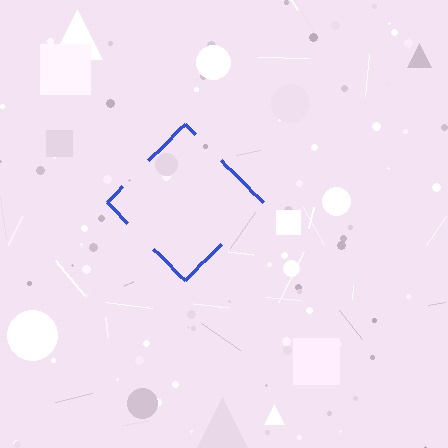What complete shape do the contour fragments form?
The contour fragments form a diamond.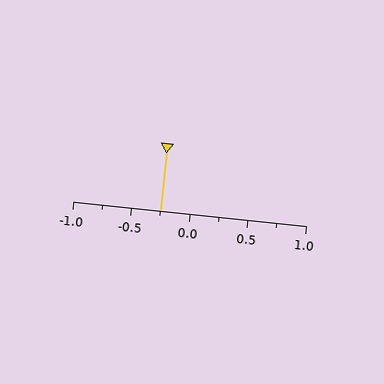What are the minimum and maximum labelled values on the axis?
The axis runs from -1.0 to 1.0.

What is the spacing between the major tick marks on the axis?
The major ticks are spaced 0.5 apart.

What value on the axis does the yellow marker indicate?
The marker indicates approximately -0.25.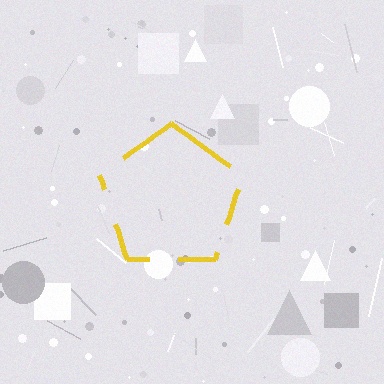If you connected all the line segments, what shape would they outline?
They would outline a pentagon.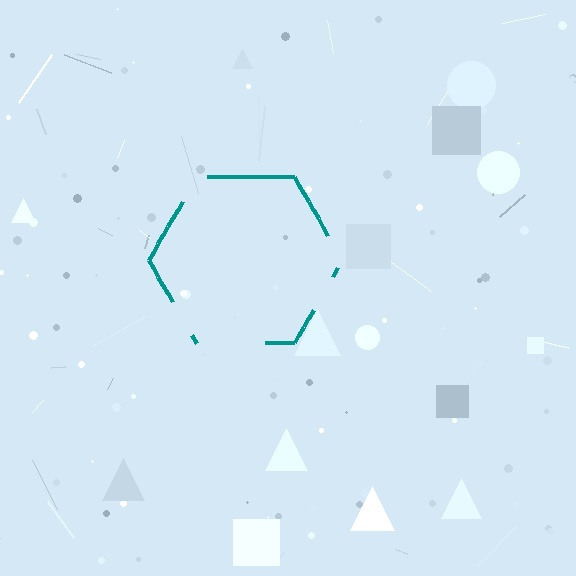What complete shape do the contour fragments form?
The contour fragments form a hexagon.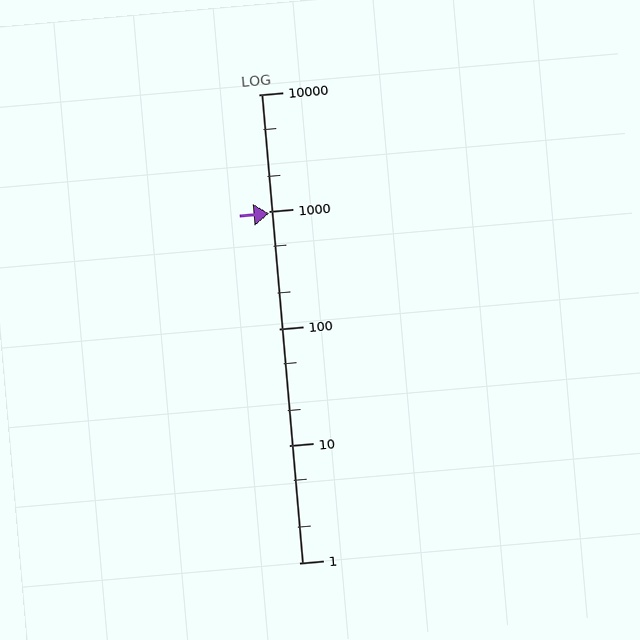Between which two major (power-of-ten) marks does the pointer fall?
The pointer is between 100 and 1000.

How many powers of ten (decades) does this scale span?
The scale spans 4 decades, from 1 to 10000.